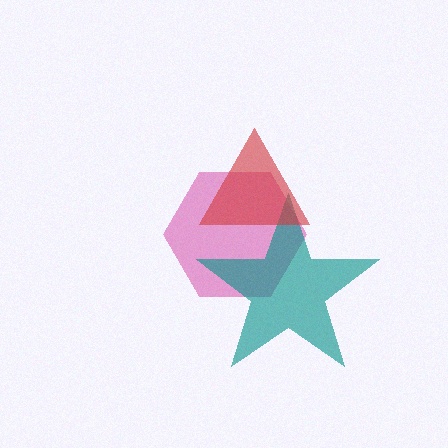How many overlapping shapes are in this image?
There are 3 overlapping shapes in the image.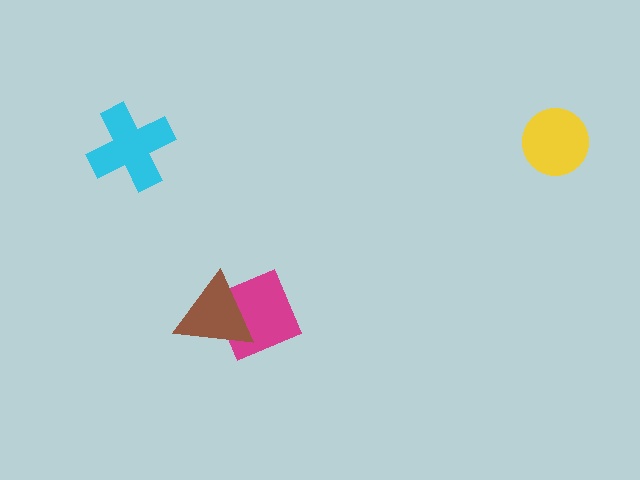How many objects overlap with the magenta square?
1 object overlaps with the magenta square.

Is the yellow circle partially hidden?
No, no other shape covers it.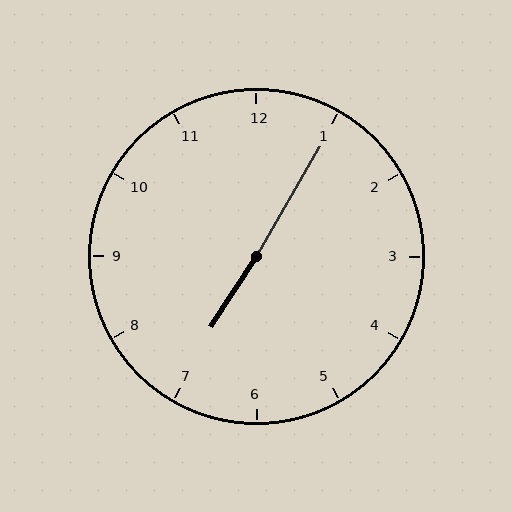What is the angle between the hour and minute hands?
Approximately 178 degrees.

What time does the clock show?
7:05.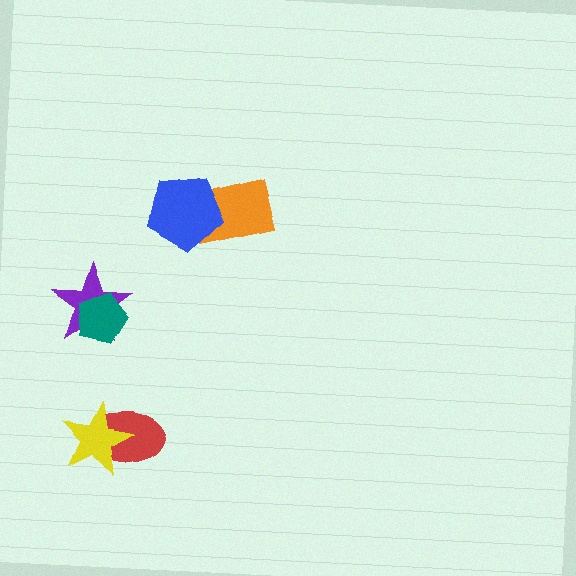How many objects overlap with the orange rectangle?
1 object overlaps with the orange rectangle.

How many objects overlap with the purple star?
1 object overlaps with the purple star.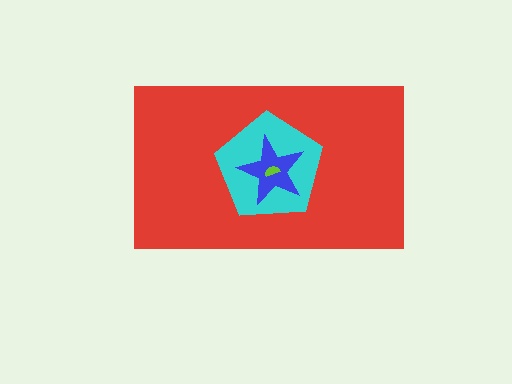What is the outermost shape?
The red rectangle.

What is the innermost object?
The lime semicircle.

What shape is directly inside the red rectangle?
The cyan pentagon.